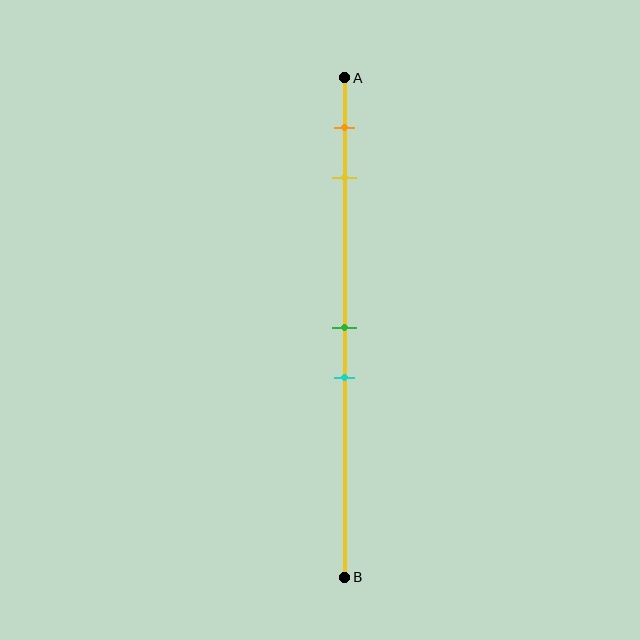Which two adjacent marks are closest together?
The green and cyan marks are the closest adjacent pair.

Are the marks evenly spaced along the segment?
No, the marks are not evenly spaced.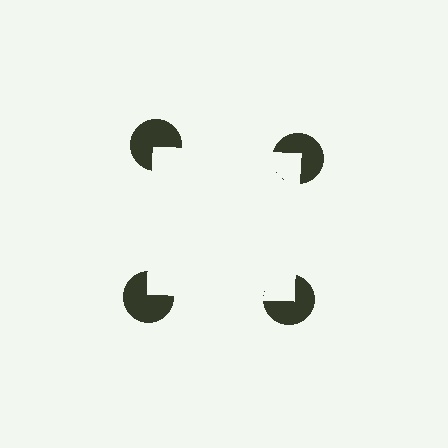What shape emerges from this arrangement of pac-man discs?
An illusory square — its edges are inferred from the aligned wedge cuts in the pac-man discs, not physically drawn.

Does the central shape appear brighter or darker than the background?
It typically appears slightly brighter than the background, even though no actual brightness change is drawn.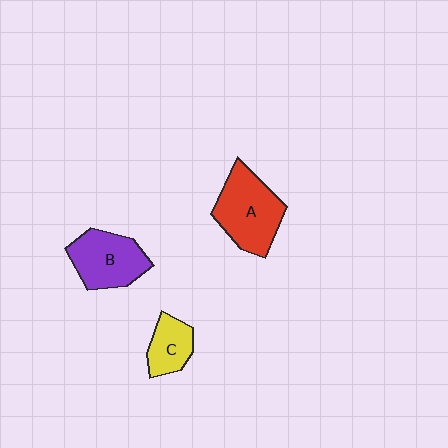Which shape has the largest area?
Shape A (red).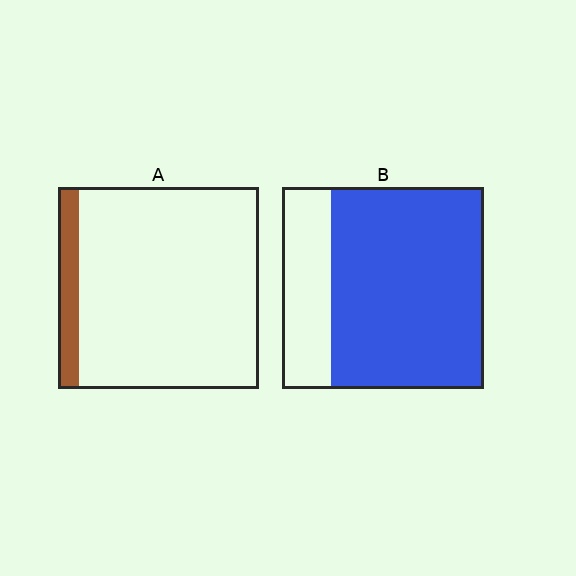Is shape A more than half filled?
No.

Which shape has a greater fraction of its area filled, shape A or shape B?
Shape B.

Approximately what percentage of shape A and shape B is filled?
A is approximately 10% and B is approximately 75%.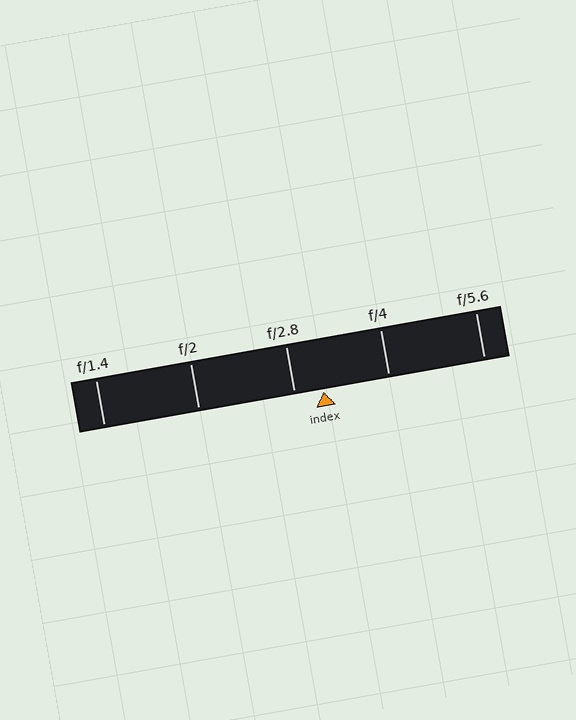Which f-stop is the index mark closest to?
The index mark is closest to f/2.8.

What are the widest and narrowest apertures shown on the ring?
The widest aperture shown is f/1.4 and the narrowest is f/5.6.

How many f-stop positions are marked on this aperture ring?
There are 5 f-stop positions marked.